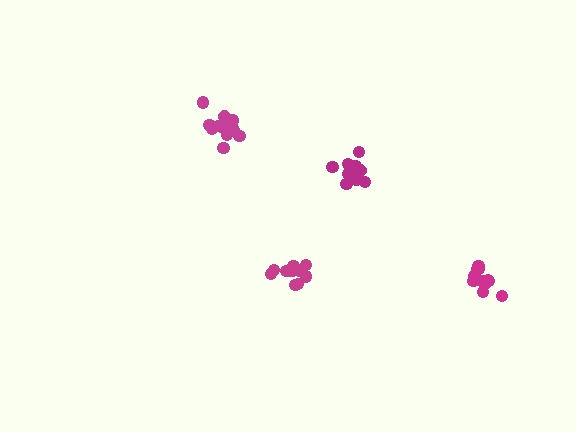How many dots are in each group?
Group 1: 14 dots, Group 2: 11 dots, Group 3: 13 dots, Group 4: 12 dots (50 total).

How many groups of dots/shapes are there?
There are 4 groups.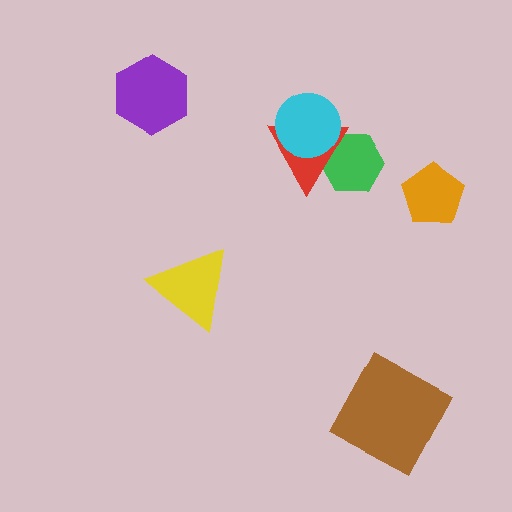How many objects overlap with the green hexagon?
2 objects overlap with the green hexagon.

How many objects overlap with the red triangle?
2 objects overlap with the red triangle.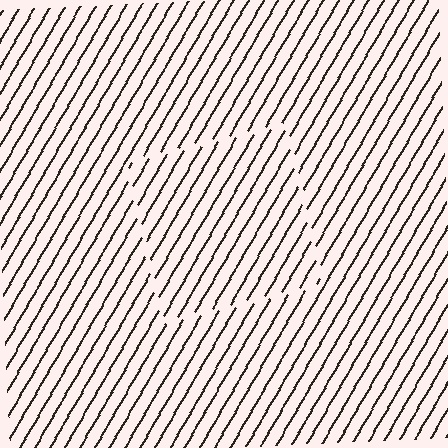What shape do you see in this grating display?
An illusory square. The interior of the shape contains the same grating, shifted by half a period — the contour is defined by the phase discontinuity where line-ends from the inner and outer gratings abut.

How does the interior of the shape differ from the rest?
The interior of the shape contains the same grating, shifted by half a period — the contour is defined by the phase discontinuity where line-ends from the inner and outer gratings abut.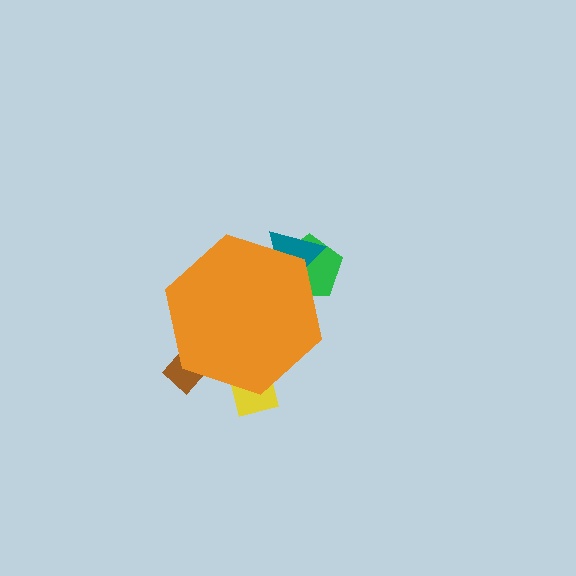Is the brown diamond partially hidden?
Yes, the brown diamond is partially hidden behind the orange hexagon.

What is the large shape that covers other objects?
An orange hexagon.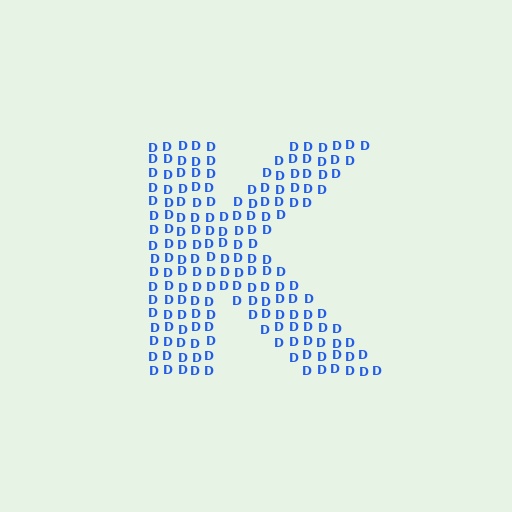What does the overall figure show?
The overall figure shows the letter K.